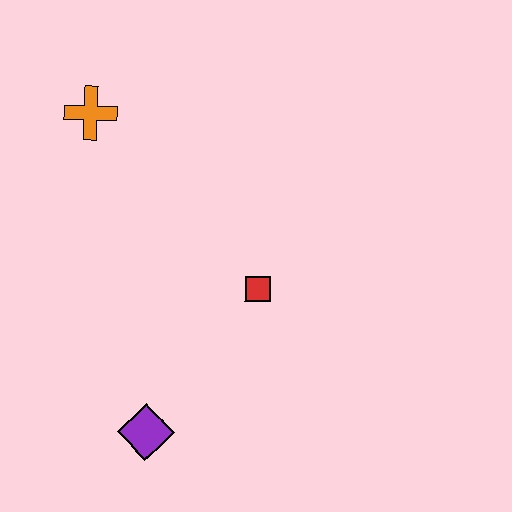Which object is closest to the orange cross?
The red square is closest to the orange cross.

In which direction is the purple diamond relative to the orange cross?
The purple diamond is below the orange cross.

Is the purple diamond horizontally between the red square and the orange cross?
Yes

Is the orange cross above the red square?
Yes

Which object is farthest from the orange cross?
The purple diamond is farthest from the orange cross.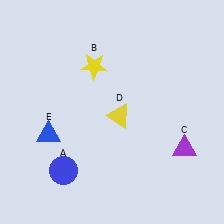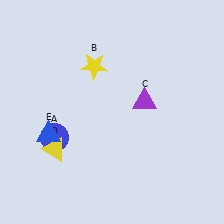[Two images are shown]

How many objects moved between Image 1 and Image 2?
3 objects moved between the two images.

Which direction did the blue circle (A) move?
The blue circle (A) moved up.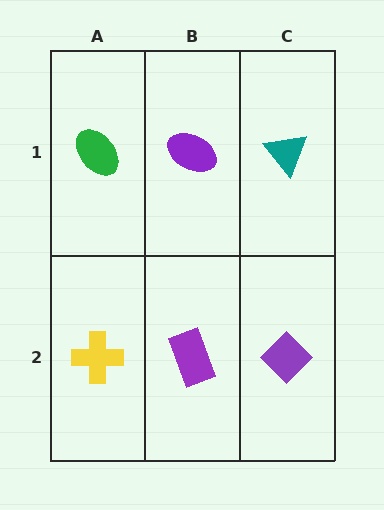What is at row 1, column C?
A teal triangle.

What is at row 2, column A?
A yellow cross.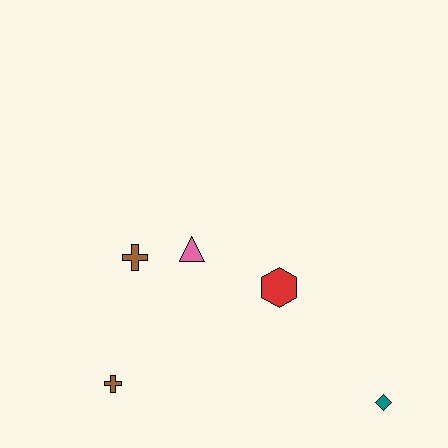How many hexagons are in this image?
There is 1 hexagon.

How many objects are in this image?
There are 5 objects.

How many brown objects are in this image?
There are 2 brown objects.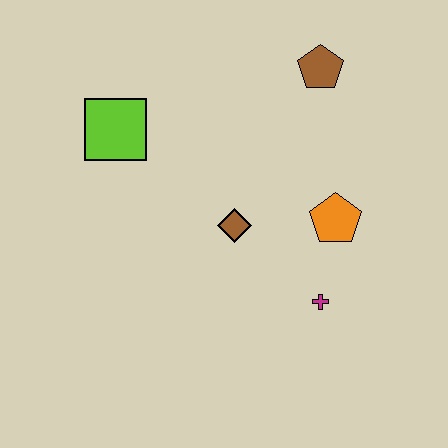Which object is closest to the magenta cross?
The orange pentagon is closest to the magenta cross.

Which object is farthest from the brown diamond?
The brown pentagon is farthest from the brown diamond.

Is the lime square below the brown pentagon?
Yes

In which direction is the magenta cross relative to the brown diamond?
The magenta cross is to the right of the brown diamond.